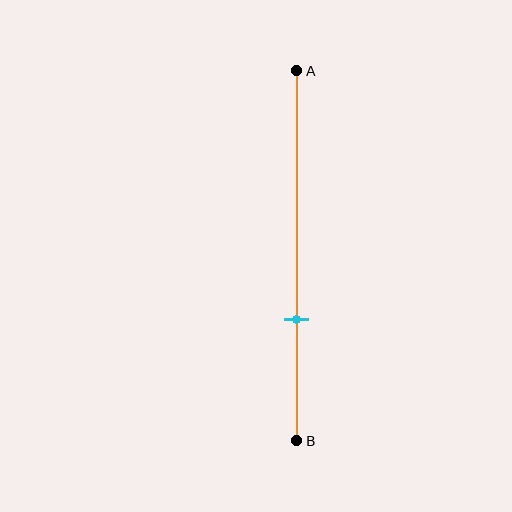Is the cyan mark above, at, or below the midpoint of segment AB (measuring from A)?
The cyan mark is below the midpoint of segment AB.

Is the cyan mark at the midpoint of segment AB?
No, the mark is at about 65% from A, not at the 50% midpoint.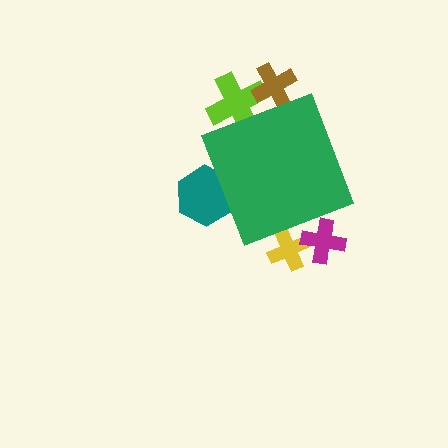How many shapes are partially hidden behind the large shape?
5 shapes are partially hidden.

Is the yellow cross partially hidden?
Yes, the yellow cross is partially hidden behind the green diamond.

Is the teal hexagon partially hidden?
Yes, the teal hexagon is partially hidden behind the green diamond.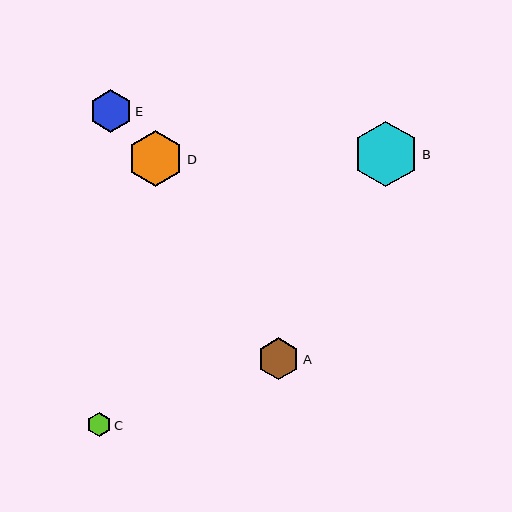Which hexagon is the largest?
Hexagon B is the largest with a size of approximately 65 pixels.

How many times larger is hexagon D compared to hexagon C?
Hexagon D is approximately 2.3 times the size of hexagon C.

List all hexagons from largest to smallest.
From largest to smallest: B, D, E, A, C.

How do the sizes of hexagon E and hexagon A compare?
Hexagon E and hexagon A are approximately the same size.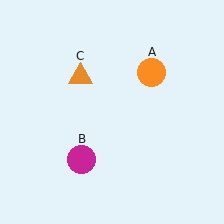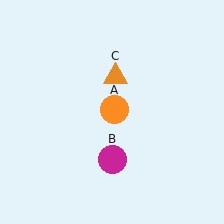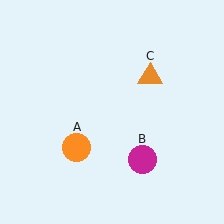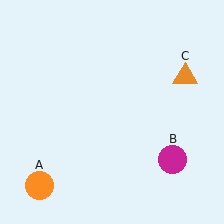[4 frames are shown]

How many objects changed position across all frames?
3 objects changed position: orange circle (object A), magenta circle (object B), orange triangle (object C).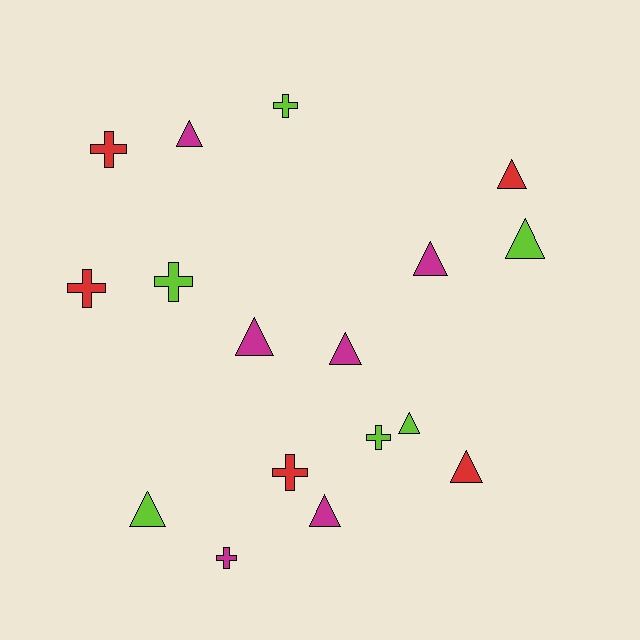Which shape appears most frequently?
Triangle, with 10 objects.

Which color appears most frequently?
Magenta, with 6 objects.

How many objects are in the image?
There are 17 objects.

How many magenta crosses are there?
There is 1 magenta cross.